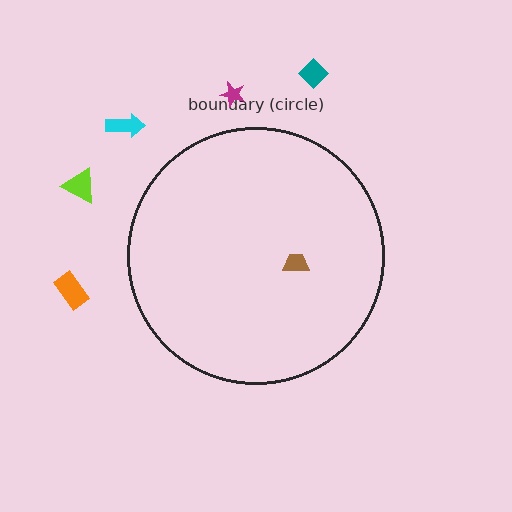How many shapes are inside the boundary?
1 inside, 5 outside.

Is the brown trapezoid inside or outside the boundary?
Inside.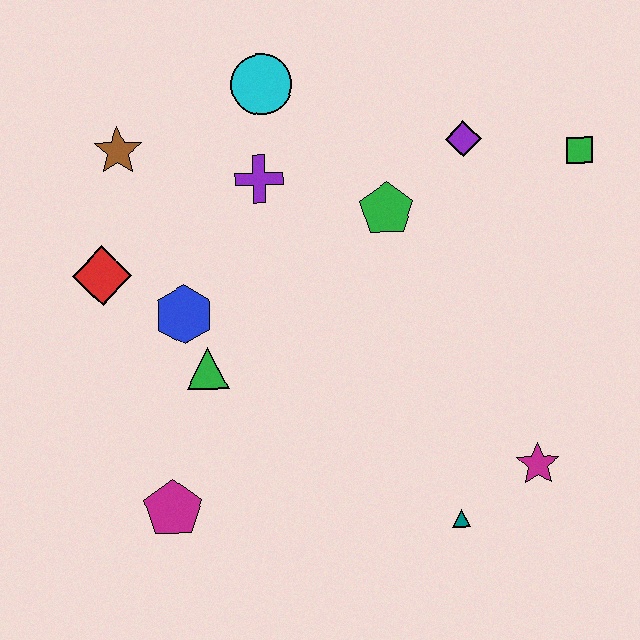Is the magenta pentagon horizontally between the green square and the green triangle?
No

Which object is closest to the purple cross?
The cyan circle is closest to the purple cross.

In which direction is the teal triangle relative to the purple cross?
The teal triangle is below the purple cross.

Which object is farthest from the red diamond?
The green square is farthest from the red diamond.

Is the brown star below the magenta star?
No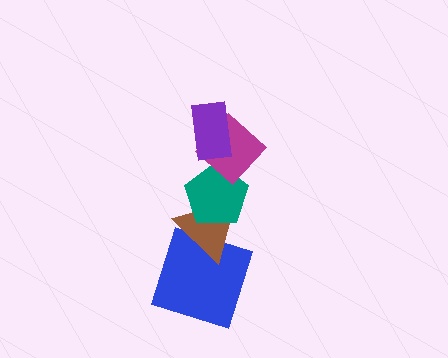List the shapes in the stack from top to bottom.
From top to bottom: the purple rectangle, the magenta diamond, the teal pentagon, the brown triangle, the blue square.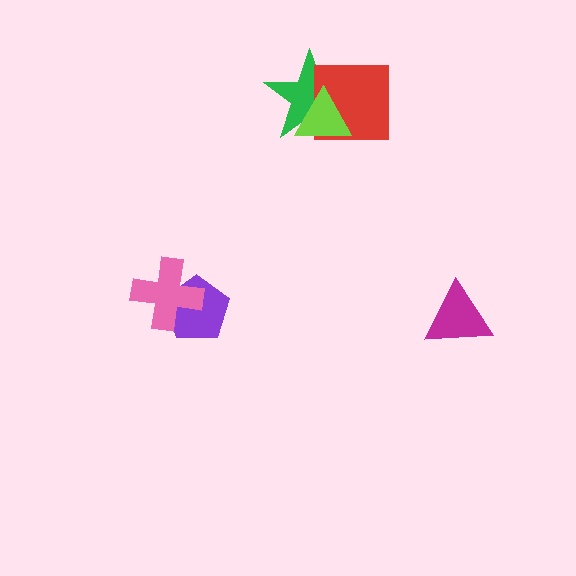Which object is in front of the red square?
The lime triangle is in front of the red square.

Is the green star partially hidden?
Yes, it is partially covered by another shape.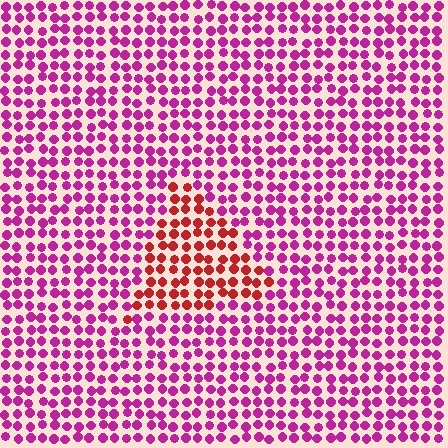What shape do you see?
I see a triangle.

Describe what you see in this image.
The image is filled with small magenta elements in a uniform arrangement. A triangle-shaped region is visible where the elements are tinted to a slightly different hue, forming a subtle color boundary.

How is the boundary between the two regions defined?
The boundary is defined purely by a slight shift in hue (about 46 degrees). Spacing, size, and orientation are identical on both sides.